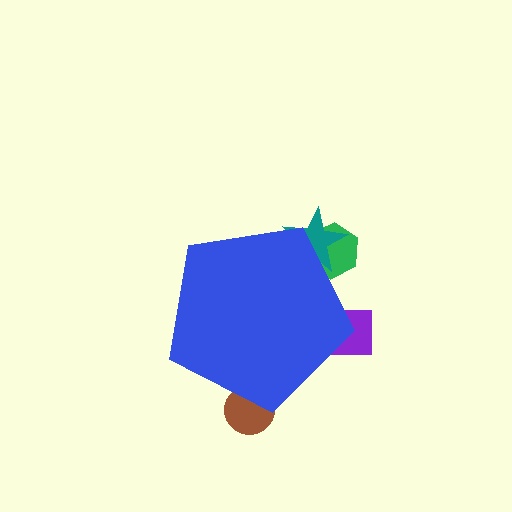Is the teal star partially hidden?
Yes, the teal star is partially hidden behind the blue pentagon.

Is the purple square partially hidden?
Yes, the purple square is partially hidden behind the blue pentagon.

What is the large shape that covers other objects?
A blue pentagon.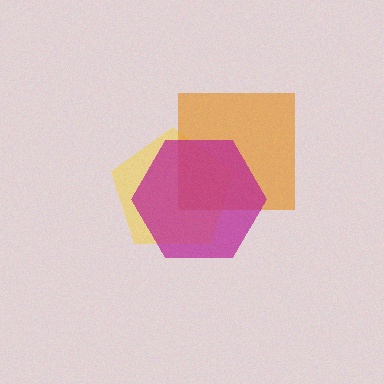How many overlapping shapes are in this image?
There are 3 overlapping shapes in the image.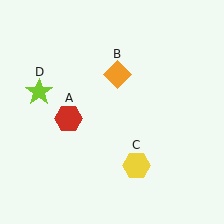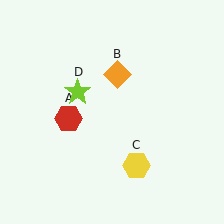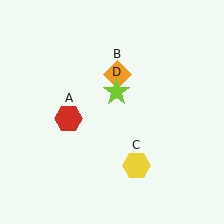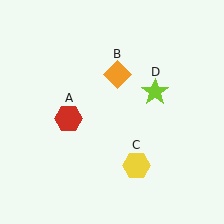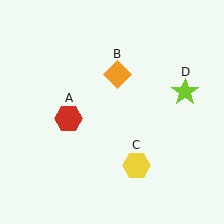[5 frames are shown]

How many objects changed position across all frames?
1 object changed position: lime star (object D).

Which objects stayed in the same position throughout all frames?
Red hexagon (object A) and orange diamond (object B) and yellow hexagon (object C) remained stationary.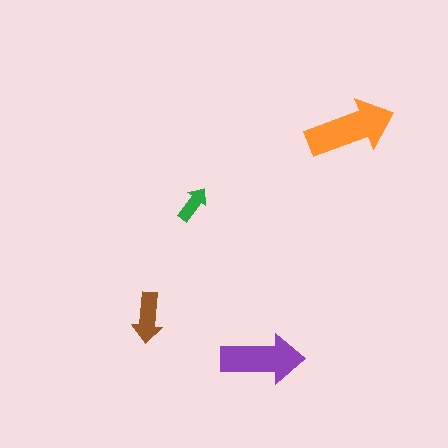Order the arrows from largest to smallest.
the orange one, the purple one, the brown one, the green one.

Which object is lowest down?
The purple arrow is bottommost.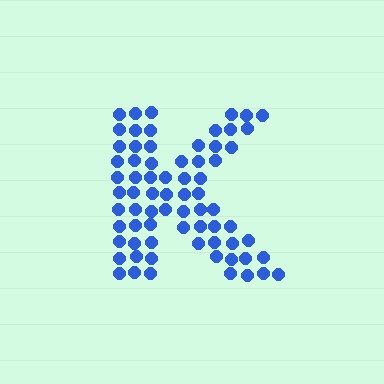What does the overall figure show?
The overall figure shows the letter K.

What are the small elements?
The small elements are circles.